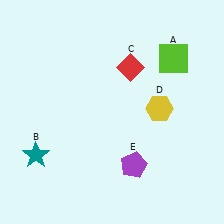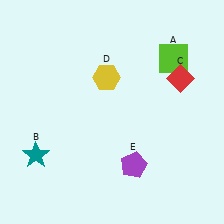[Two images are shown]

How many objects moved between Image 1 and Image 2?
2 objects moved between the two images.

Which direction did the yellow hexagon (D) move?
The yellow hexagon (D) moved left.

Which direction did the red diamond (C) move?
The red diamond (C) moved right.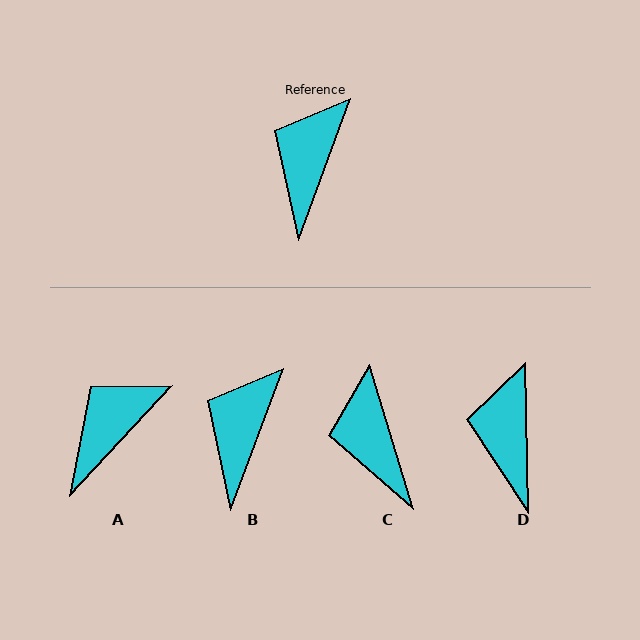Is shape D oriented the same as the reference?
No, it is off by about 22 degrees.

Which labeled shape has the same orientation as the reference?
B.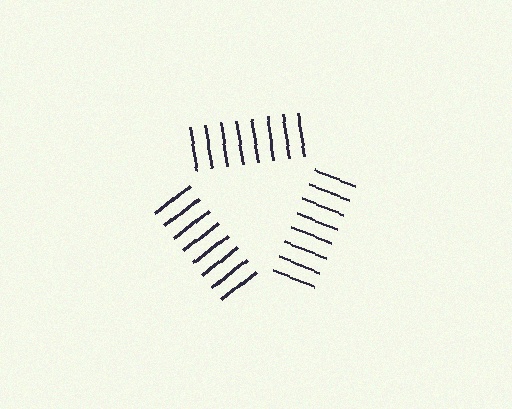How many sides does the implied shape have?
3 sides — the line-ends trace a triangle.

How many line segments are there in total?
24 — 8 along each of the 3 edges.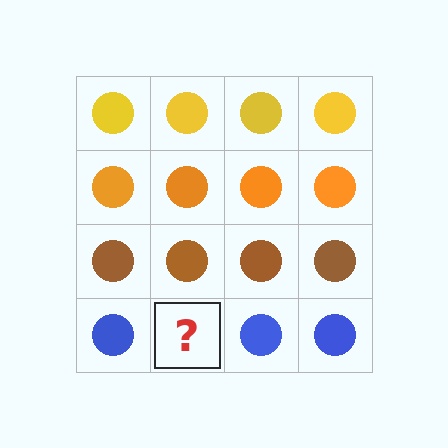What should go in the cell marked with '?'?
The missing cell should contain a blue circle.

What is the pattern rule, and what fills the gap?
The rule is that each row has a consistent color. The gap should be filled with a blue circle.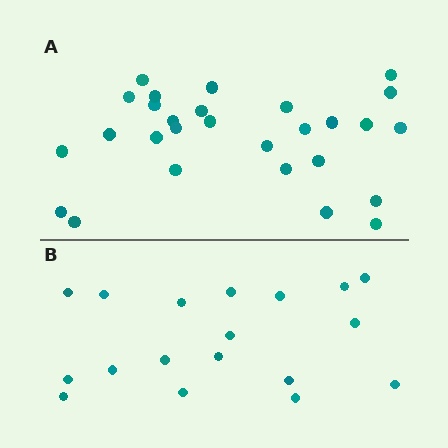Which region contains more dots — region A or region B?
Region A (the top region) has more dots.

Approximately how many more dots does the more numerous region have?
Region A has roughly 10 or so more dots than region B.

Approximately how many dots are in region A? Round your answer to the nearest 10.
About 30 dots. (The exact count is 28, which rounds to 30.)